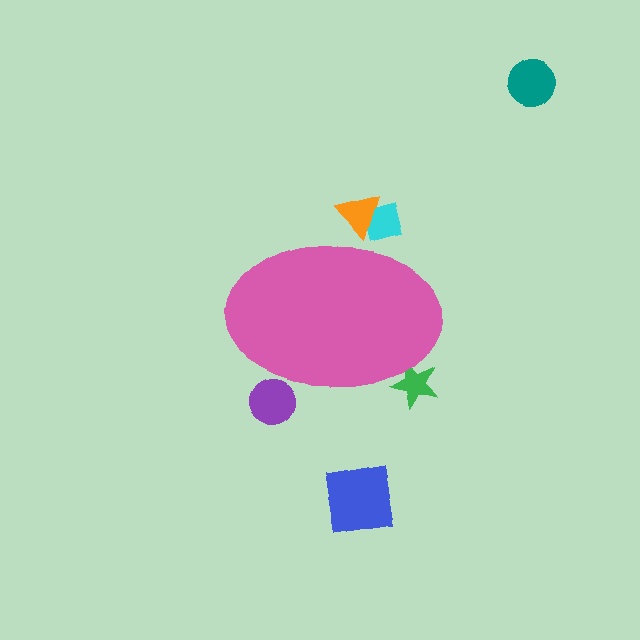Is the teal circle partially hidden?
No, the teal circle is fully visible.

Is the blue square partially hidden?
No, the blue square is fully visible.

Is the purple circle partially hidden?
Yes, the purple circle is partially hidden behind the pink ellipse.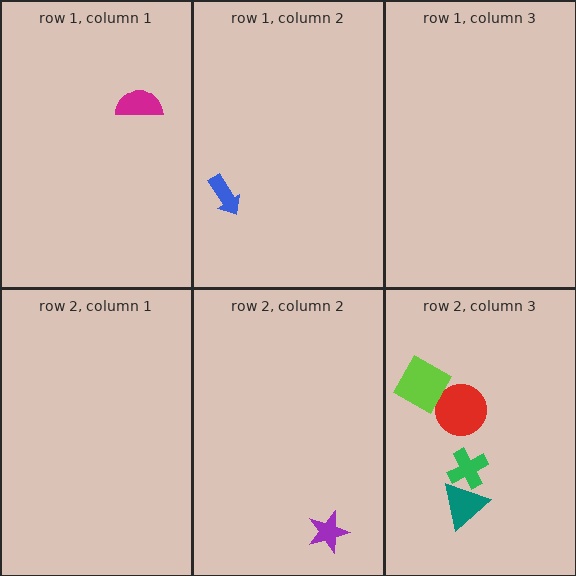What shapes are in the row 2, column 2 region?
The purple star.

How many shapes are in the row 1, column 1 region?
1.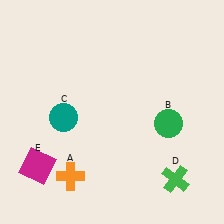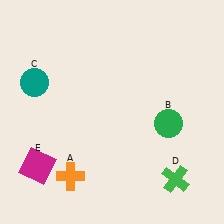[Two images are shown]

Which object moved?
The teal circle (C) moved up.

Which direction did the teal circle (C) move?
The teal circle (C) moved up.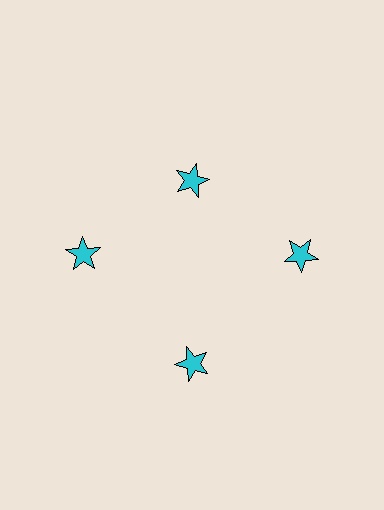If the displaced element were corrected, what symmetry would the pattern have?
It would have 4-fold rotational symmetry — the pattern would map onto itself every 90 degrees.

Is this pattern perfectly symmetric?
No. The 4 cyan stars are arranged in a ring, but one element near the 12 o'clock position is pulled inward toward the center, breaking the 4-fold rotational symmetry.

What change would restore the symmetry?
The symmetry would be restored by moving it outward, back onto the ring so that all 4 stars sit at equal angles and equal distance from the center.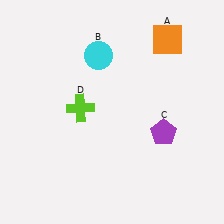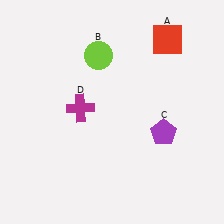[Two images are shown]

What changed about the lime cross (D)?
In Image 1, D is lime. In Image 2, it changed to magenta.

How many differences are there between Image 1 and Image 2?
There are 3 differences between the two images.